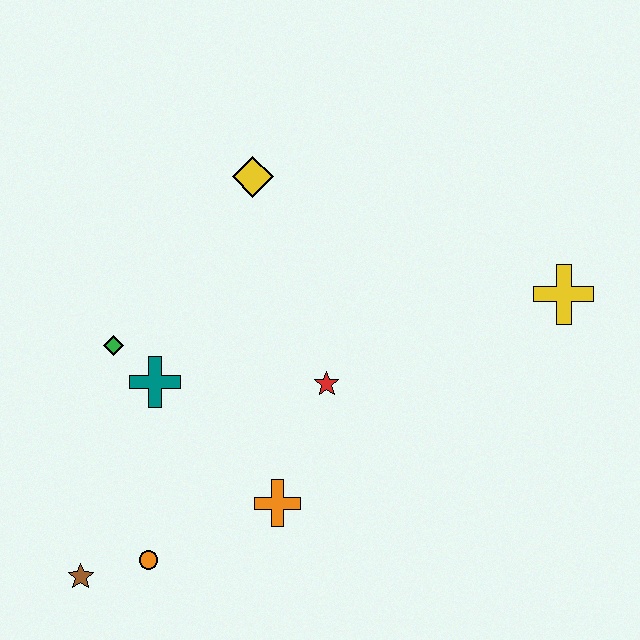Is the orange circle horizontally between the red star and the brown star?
Yes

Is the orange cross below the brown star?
No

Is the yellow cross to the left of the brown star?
No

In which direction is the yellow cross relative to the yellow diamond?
The yellow cross is to the right of the yellow diamond.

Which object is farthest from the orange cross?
The yellow cross is farthest from the orange cross.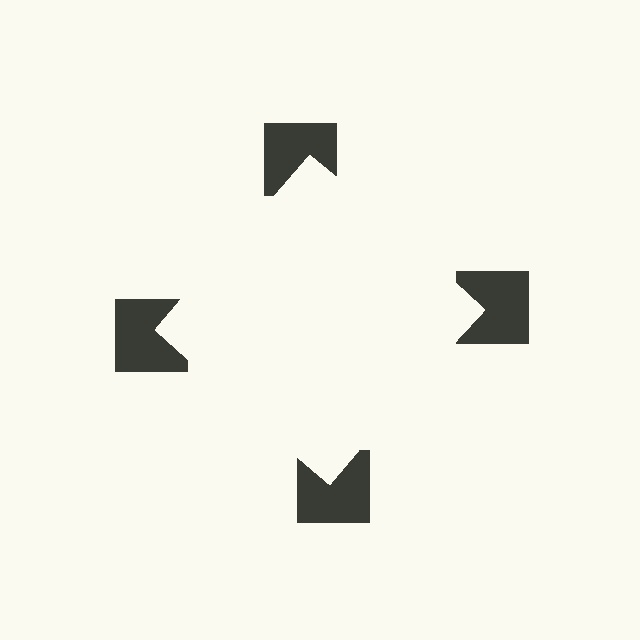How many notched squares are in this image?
There are 4 — one at each vertex of the illusory square.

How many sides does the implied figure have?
4 sides.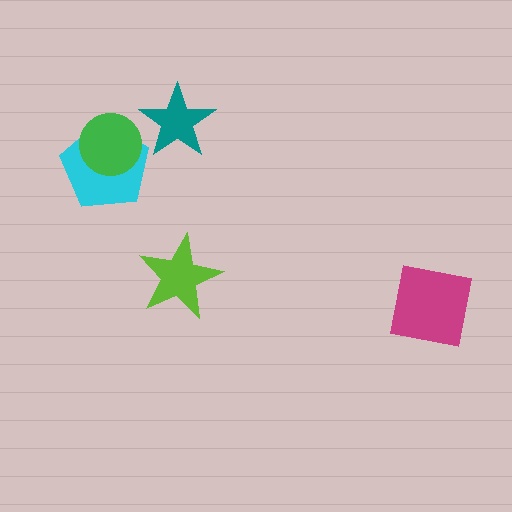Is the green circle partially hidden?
No, no other shape covers it.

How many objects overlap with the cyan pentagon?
1 object overlaps with the cyan pentagon.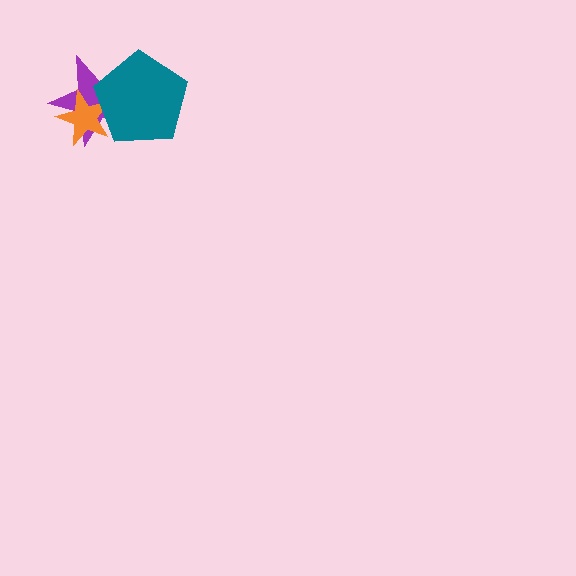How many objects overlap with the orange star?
2 objects overlap with the orange star.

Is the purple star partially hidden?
Yes, it is partially covered by another shape.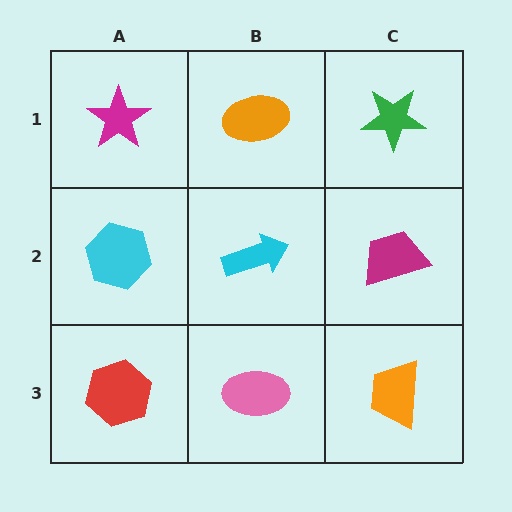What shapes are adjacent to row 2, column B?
An orange ellipse (row 1, column B), a pink ellipse (row 3, column B), a cyan hexagon (row 2, column A), a magenta trapezoid (row 2, column C).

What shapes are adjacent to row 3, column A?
A cyan hexagon (row 2, column A), a pink ellipse (row 3, column B).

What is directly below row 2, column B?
A pink ellipse.